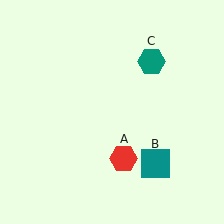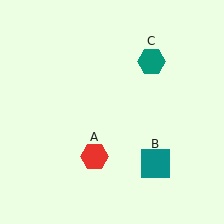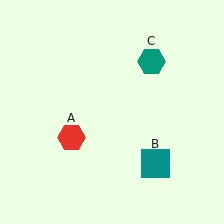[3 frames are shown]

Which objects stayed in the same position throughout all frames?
Teal square (object B) and teal hexagon (object C) remained stationary.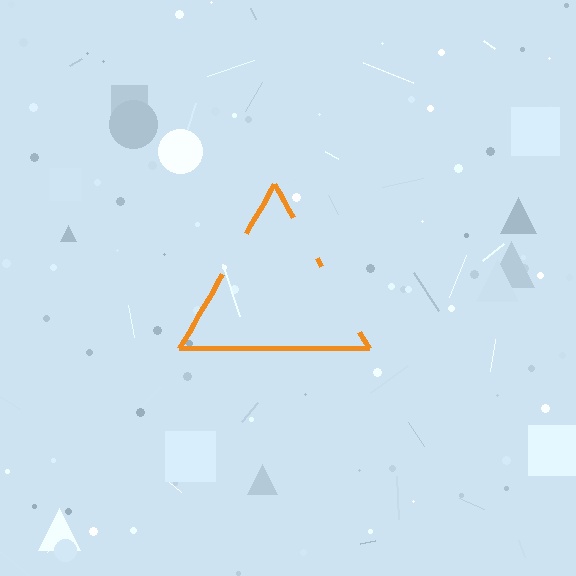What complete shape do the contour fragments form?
The contour fragments form a triangle.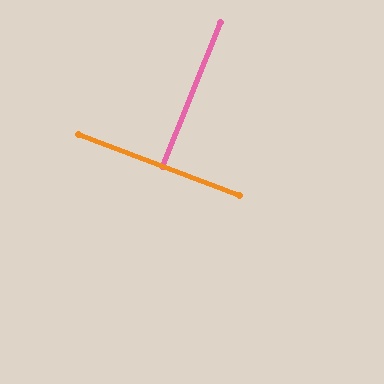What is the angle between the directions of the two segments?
Approximately 89 degrees.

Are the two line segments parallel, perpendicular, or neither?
Perpendicular — they meet at approximately 89°.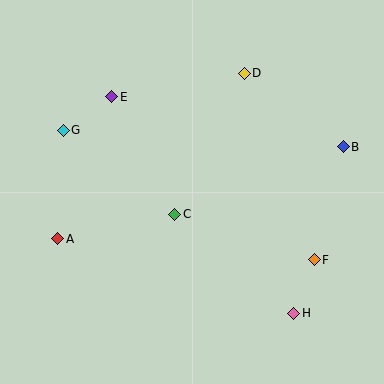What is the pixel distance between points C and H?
The distance between C and H is 155 pixels.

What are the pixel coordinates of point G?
Point G is at (63, 130).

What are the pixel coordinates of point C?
Point C is at (175, 214).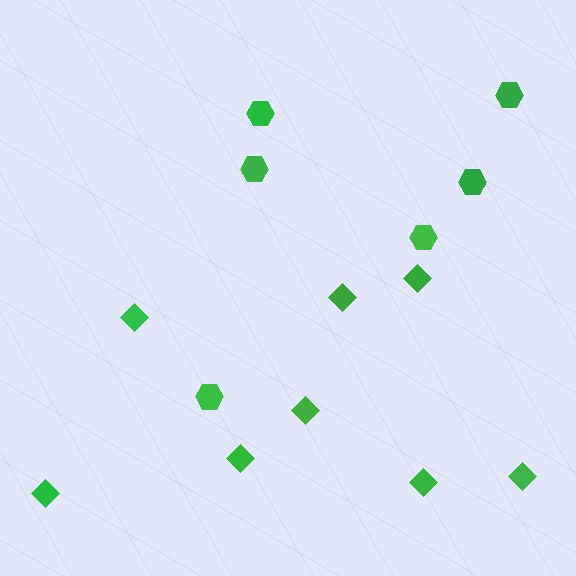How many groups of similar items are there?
There are 2 groups: one group of hexagons (6) and one group of diamonds (8).